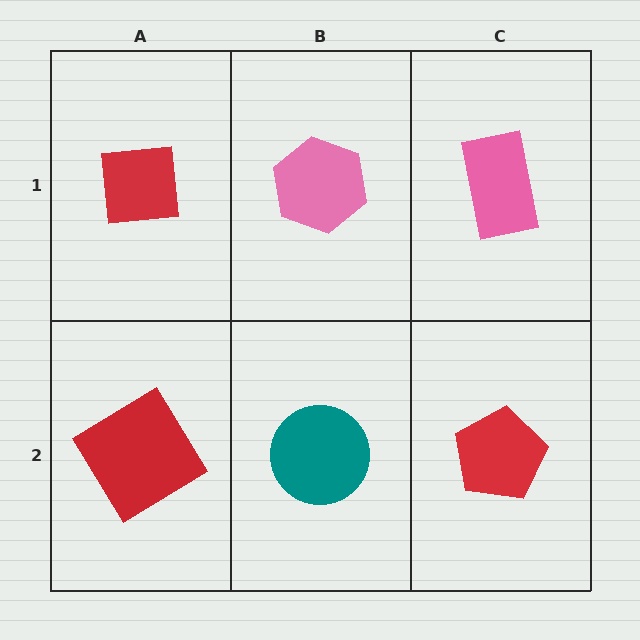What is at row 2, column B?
A teal circle.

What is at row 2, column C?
A red pentagon.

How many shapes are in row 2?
3 shapes.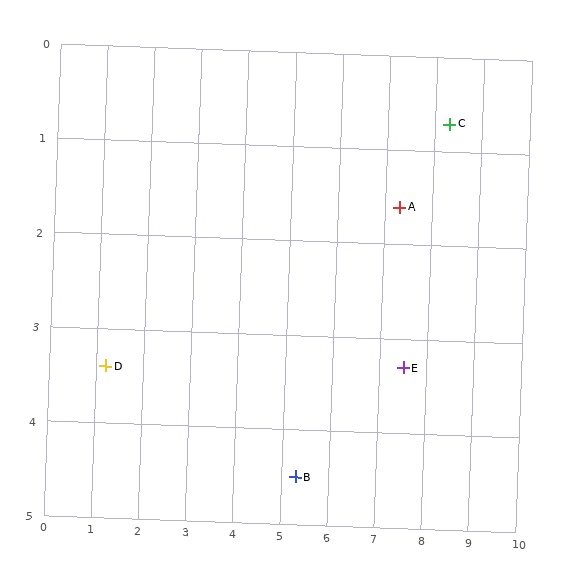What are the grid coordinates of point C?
Point C is at approximately (8.3, 0.7).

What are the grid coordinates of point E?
Point E is at approximately (7.5, 3.3).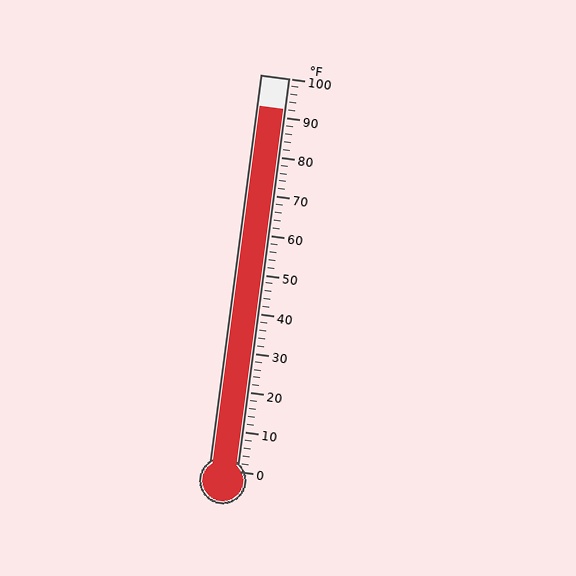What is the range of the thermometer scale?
The thermometer scale ranges from 0°F to 100°F.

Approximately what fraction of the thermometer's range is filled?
The thermometer is filled to approximately 90% of its range.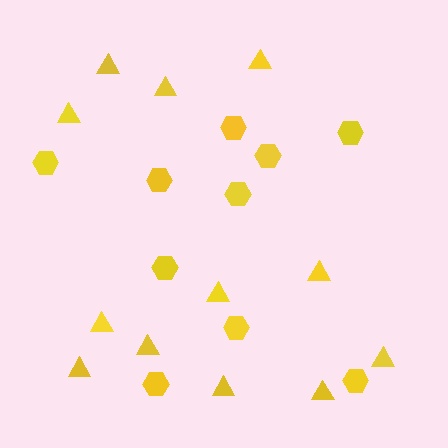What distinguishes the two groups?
There are 2 groups: one group of hexagons (10) and one group of triangles (12).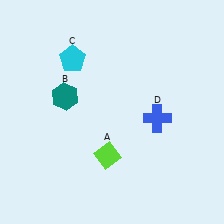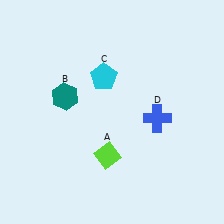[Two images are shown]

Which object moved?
The cyan pentagon (C) moved right.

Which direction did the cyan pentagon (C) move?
The cyan pentagon (C) moved right.